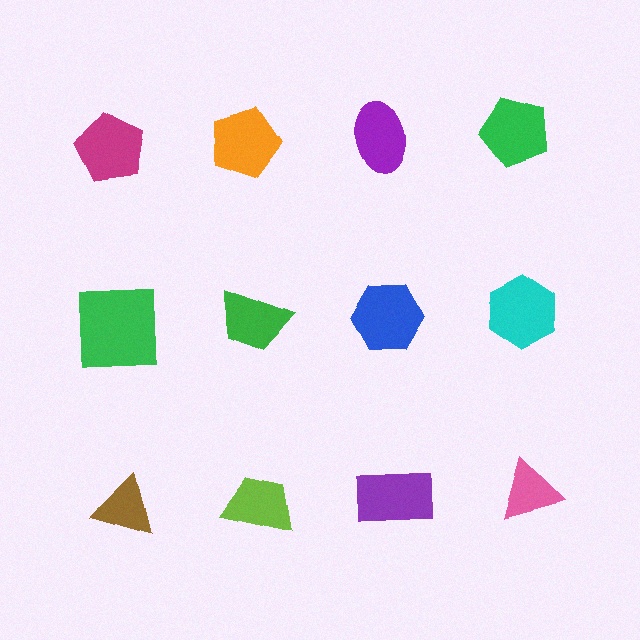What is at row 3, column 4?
A pink triangle.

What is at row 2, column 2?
A green trapezoid.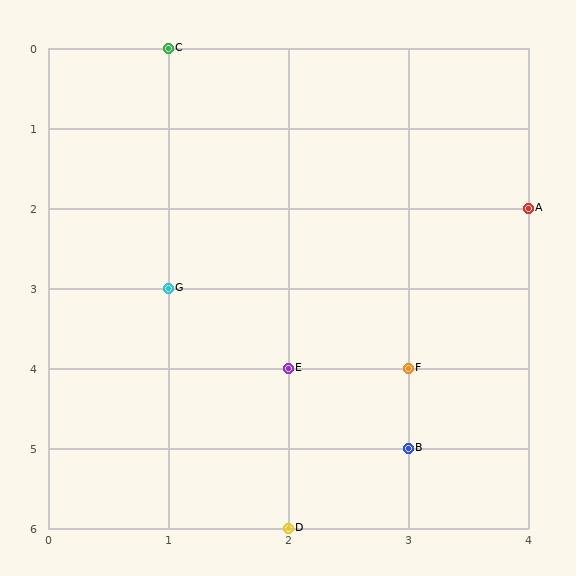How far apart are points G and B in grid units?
Points G and B are 2 columns and 2 rows apart (about 2.8 grid units diagonally).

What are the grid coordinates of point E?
Point E is at grid coordinates (2, 4).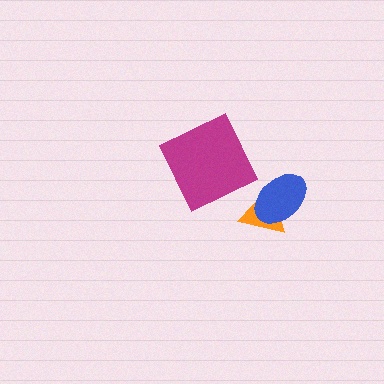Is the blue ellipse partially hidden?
No, no other shape covers it.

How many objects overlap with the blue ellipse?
1 object overlaps with the blue ellipse.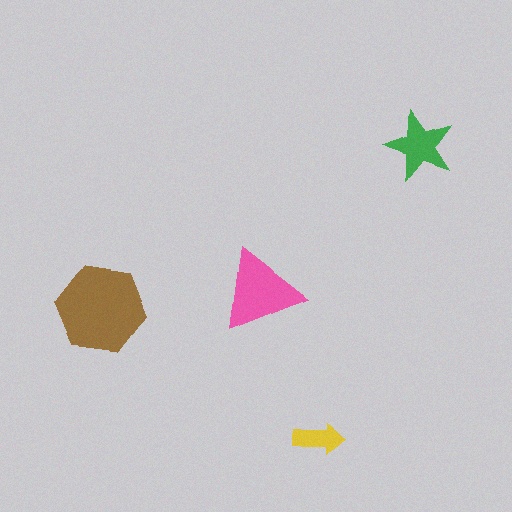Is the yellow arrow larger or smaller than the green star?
Smaller.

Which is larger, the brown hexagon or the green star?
The brown hexagon.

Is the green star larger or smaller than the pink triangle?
Smaller.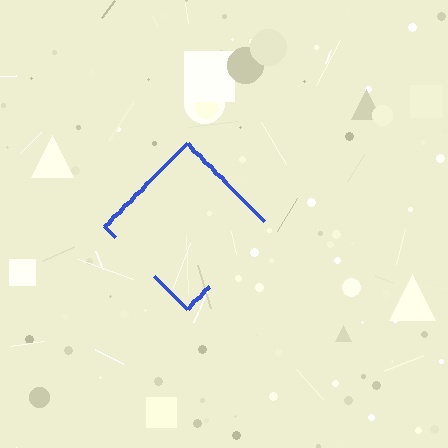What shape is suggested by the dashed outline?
The dashed outline suggests a diamond.